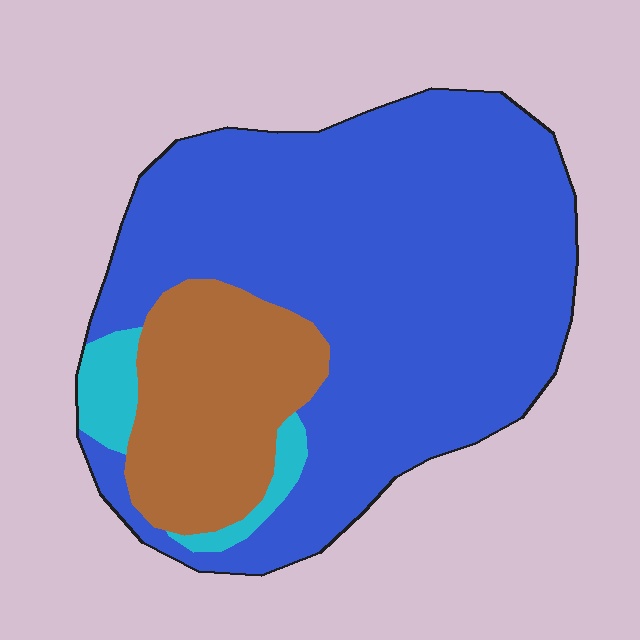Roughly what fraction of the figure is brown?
Brown takes up about one fifth (1/5) of the figure.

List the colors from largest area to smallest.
From largest to smallest: blue, brown, cyan.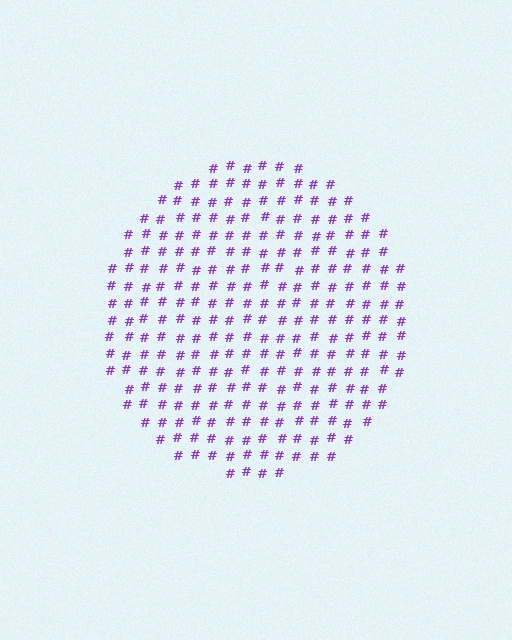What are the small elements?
The small elements are hash symbols.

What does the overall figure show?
The overall figure shows a circle.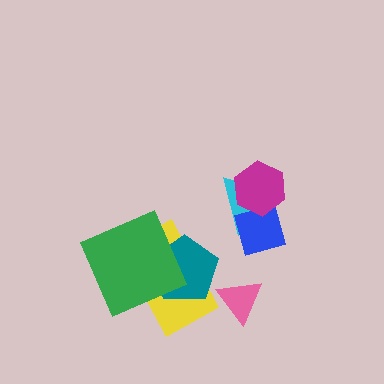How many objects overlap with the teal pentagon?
2 objects overlap with the teal pentagon.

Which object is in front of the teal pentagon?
The green square is in front of the teal pentagon.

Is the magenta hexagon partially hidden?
No, no other shape covers it.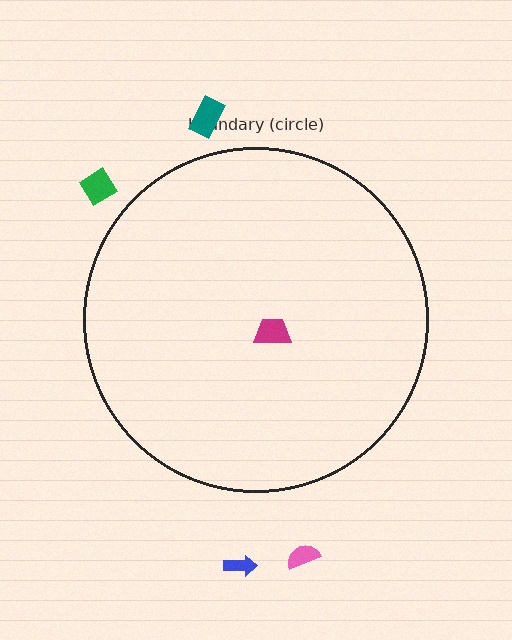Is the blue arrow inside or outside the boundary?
Outside.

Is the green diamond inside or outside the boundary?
Outside.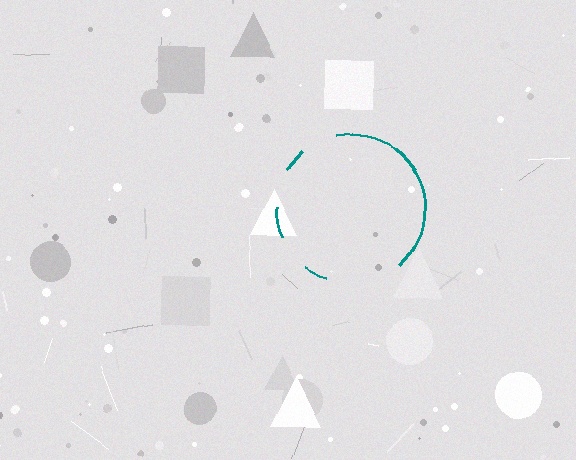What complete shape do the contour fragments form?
The contour fragments form a circle.